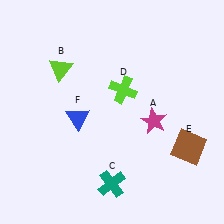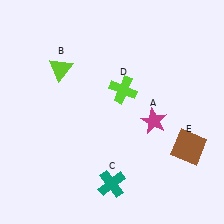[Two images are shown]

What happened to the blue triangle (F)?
The blue triangle (F) was removed in Image 2. It was in the bottom-left area of Image 1.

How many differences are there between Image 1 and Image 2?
There is 1 difference between the two images.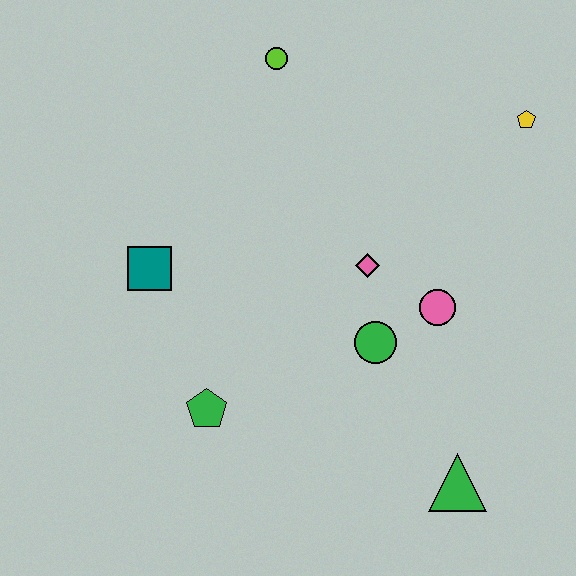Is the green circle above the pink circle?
No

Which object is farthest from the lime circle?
The green triangle is farthest from the lime circle.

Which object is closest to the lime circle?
The pink diamond is closest to the lime circle.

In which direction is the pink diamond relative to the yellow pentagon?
The pink diamond is to the left of the yellow pentagon.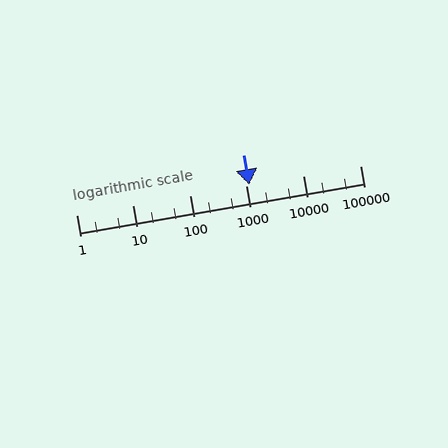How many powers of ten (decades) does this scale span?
The scale spans 5 decades, from 1 to 100000.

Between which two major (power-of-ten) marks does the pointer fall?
The pointer is between 1000 and 10000.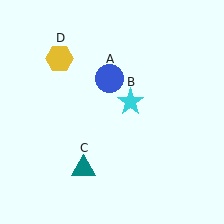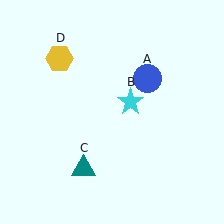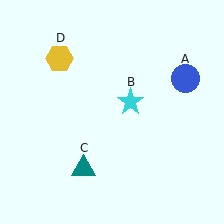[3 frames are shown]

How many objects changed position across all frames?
1 object changed position: blue circle (object A).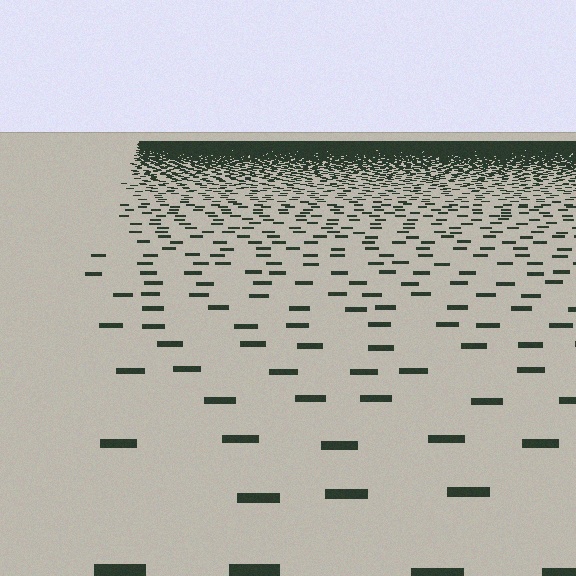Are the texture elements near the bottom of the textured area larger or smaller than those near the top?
Larger. Near the bottom, elements are closer to the viewer and appear at a bigger on-screen size.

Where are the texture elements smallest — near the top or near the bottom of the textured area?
Near the top.